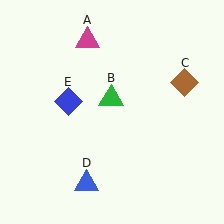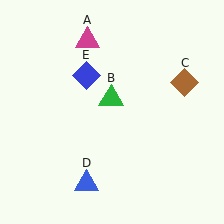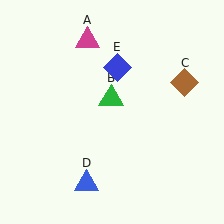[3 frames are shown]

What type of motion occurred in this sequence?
The blue diamond (object E) rotated clockwise around the center of the scene.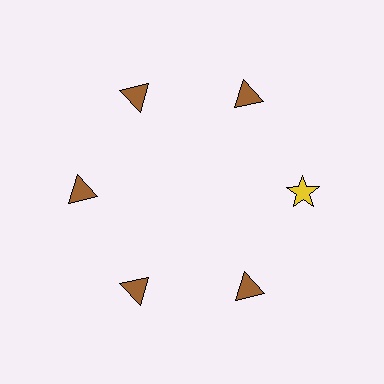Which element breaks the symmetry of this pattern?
The yellow star at roughly the 3 o'clock position breaks the symmetry. All other shapes are brown triangles.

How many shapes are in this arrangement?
There are 6 shapes arranged in a ring pattern.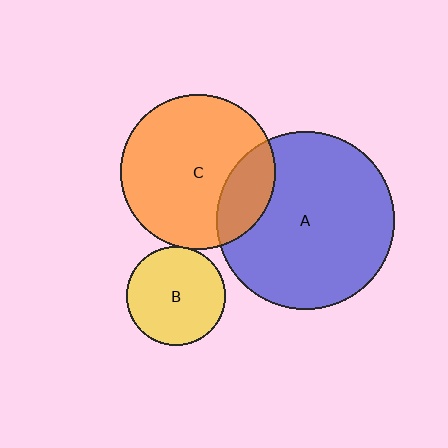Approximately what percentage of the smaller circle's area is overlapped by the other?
Approximately 5%.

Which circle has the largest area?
Circle A (blue).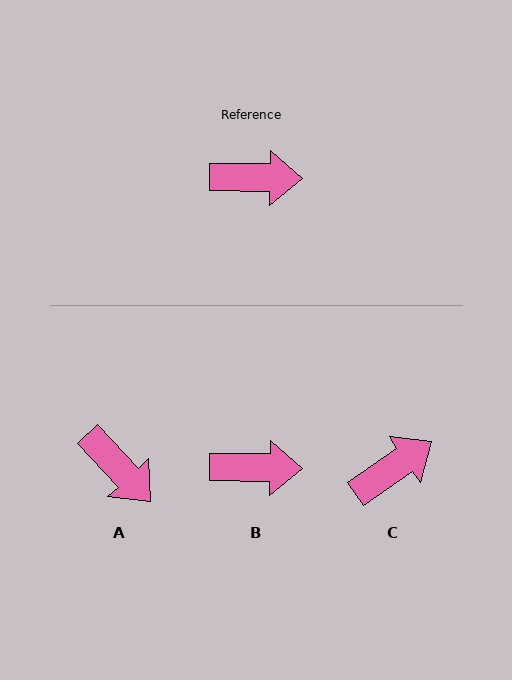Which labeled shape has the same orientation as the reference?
B.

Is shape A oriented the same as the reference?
No, it is off by about 46 degrees.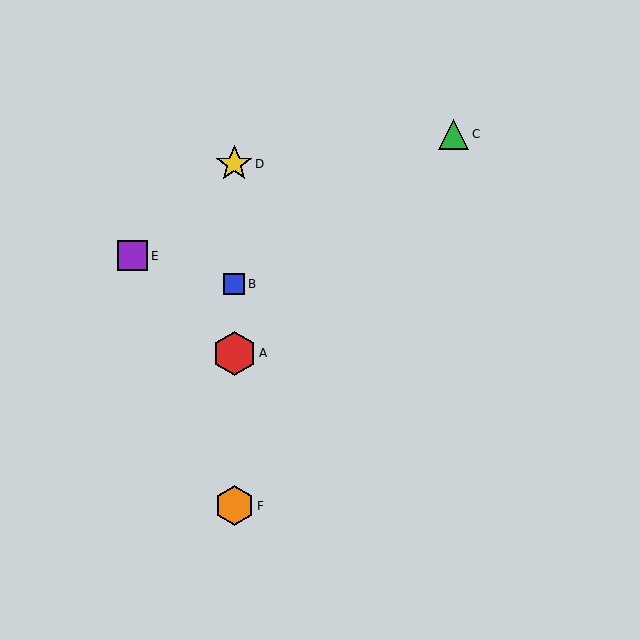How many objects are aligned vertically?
4 objects (A, B, D, F) are aligned vertically.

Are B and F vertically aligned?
Yes, both are at x≈234.